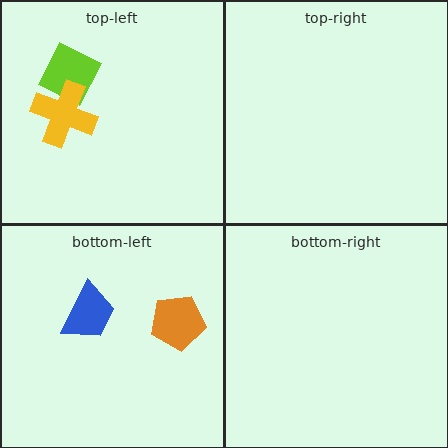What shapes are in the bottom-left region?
The orange pentagon, the blue trapezoid.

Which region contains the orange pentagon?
The bottom-left region.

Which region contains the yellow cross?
The top-left region.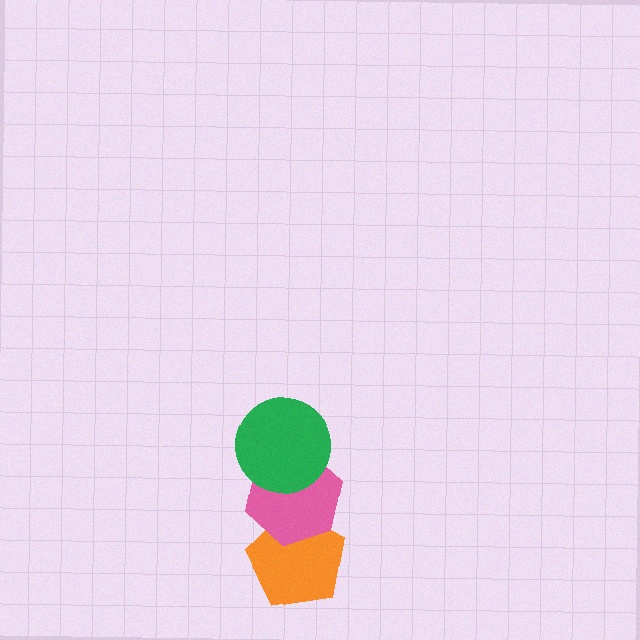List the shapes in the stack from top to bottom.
From top to bottom: the green circle, the pink hexagon, the orange pentagon.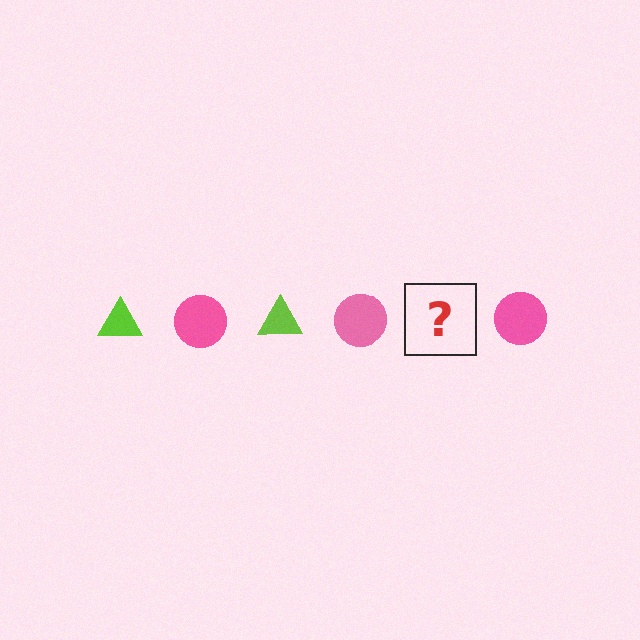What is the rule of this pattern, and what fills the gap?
The rule is that the pattern alternates between lime triangle and pink circle. The gap should be filled with a lime triangle.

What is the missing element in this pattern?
The missing element is a lime triangle.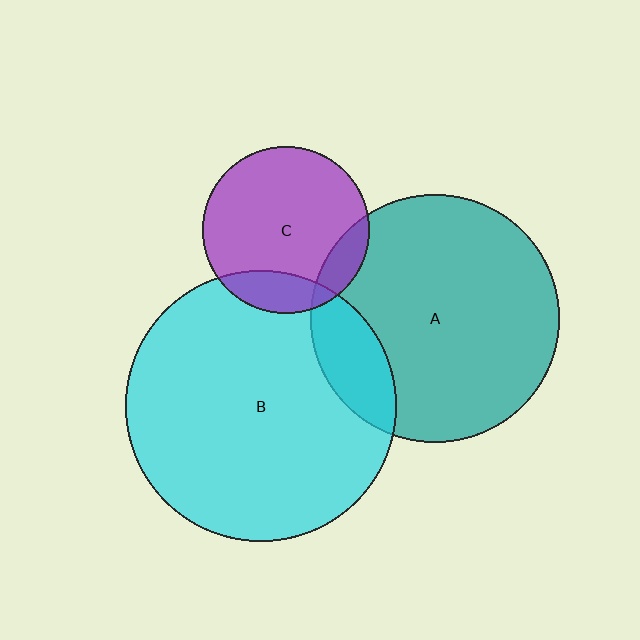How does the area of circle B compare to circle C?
Approximately 2.6 times.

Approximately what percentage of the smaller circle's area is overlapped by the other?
Approximately 15%.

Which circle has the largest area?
Circle B (cyan).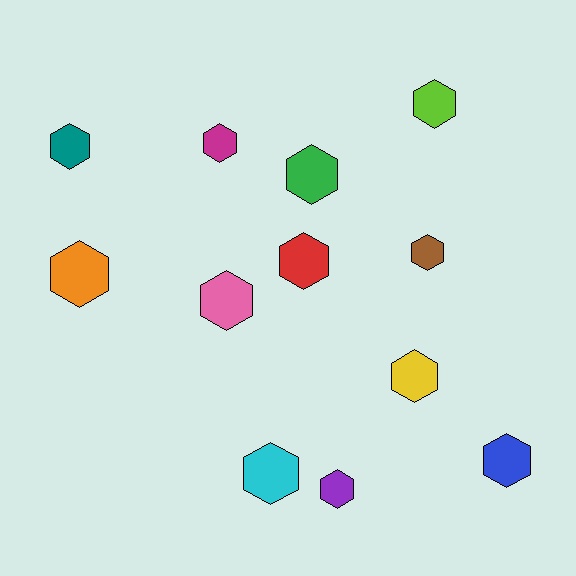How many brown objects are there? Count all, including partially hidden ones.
There is 1 brown object.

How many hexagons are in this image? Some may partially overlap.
There are 12 hexagons.